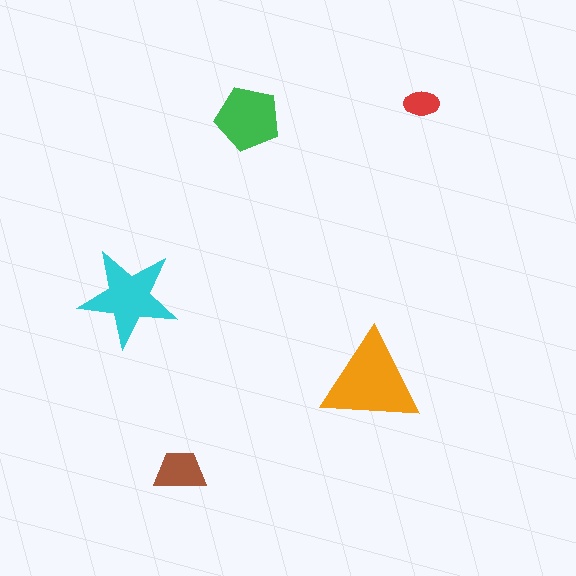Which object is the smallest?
The red ellipse.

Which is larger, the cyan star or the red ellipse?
The cyan star.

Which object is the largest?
The orange triangle.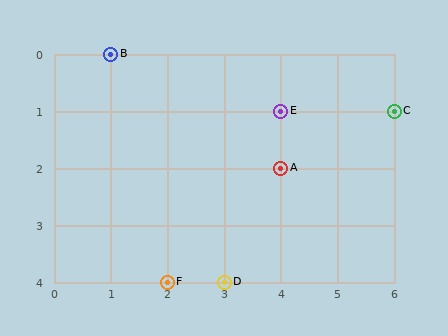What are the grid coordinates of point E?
Point E is at grid coordinates (4, 1).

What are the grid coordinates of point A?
Point A is at grid coordinates (4, 2).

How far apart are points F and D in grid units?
Points F and D are 1 column apart.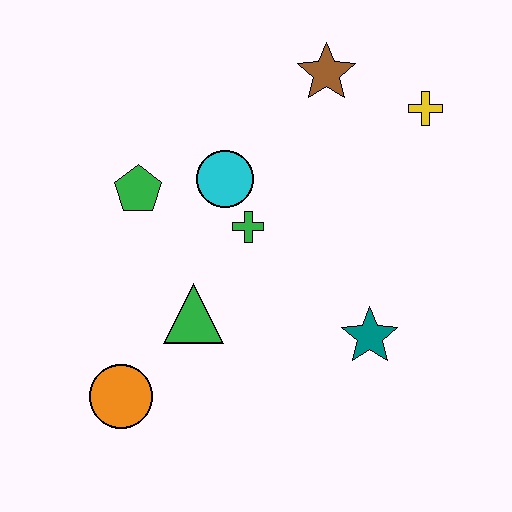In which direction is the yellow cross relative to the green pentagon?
The yellow cross is to the right of the green pentagon.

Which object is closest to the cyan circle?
The green cross is closest to the cyan circle.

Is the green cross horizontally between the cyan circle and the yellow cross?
Yes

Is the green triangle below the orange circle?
No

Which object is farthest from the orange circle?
The yellow cross is farthest from the orange circle.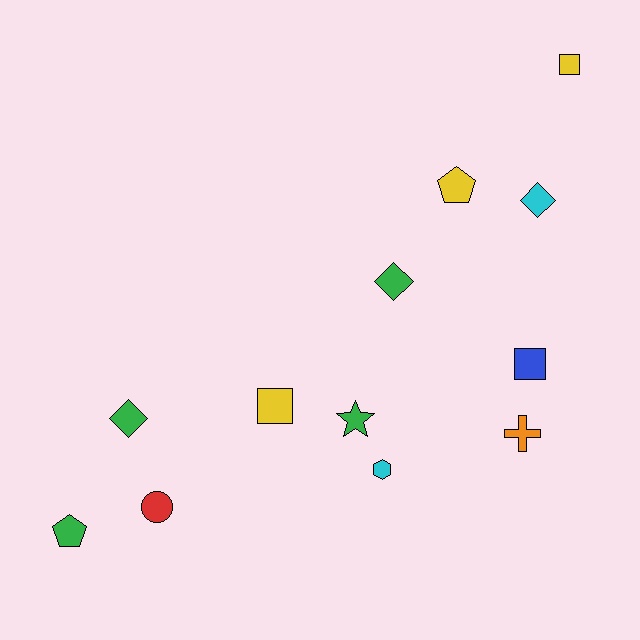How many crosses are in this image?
There is 1 cross.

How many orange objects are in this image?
There is 1 orange object.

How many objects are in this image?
There are 12 objects.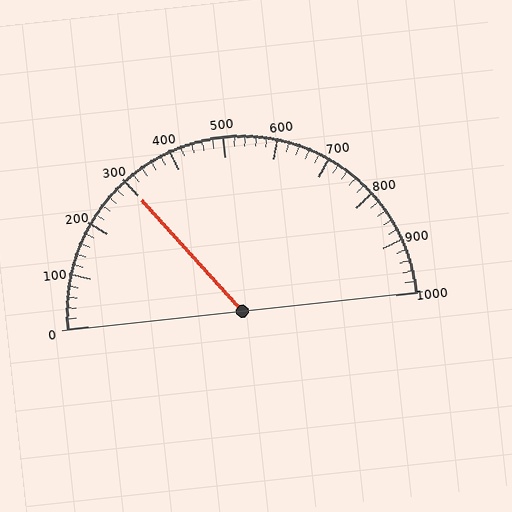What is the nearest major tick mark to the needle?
The nearest major tick mark is 300.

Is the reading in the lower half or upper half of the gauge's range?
The reading is in the lower half of the range (0 to 1000).